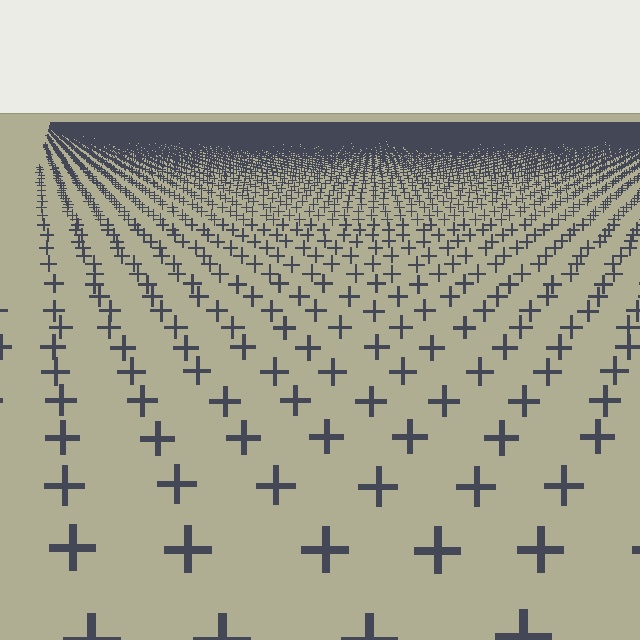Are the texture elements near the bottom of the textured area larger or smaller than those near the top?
Larger. Near the bottom, elements are closer to the viewer and appear at a bigger on-screen size.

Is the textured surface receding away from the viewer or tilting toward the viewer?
The surface is receding away from the viewer. Texture elements get smaller and denser toward the top.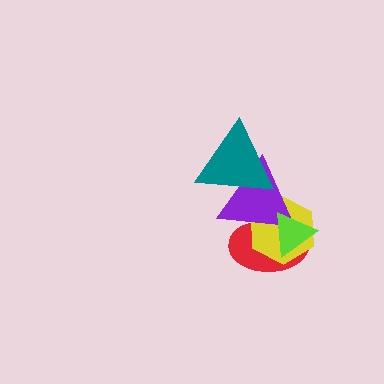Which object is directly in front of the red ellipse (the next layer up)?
The yellow hexagon is directly in front of the red ellipse.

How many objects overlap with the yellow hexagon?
3 objects overlap with the yellow hexagon.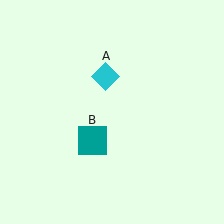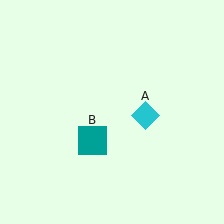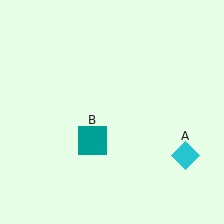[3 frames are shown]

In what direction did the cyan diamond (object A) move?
The cyan diamond (object A) moved down and to the right.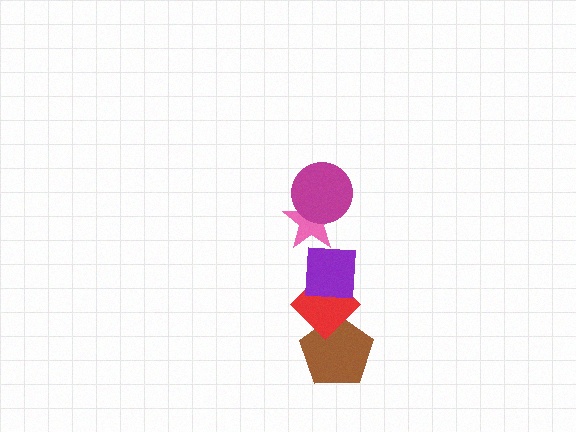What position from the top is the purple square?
The purple square is 3rd from the top.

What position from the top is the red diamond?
The red diamond is 4th from the top.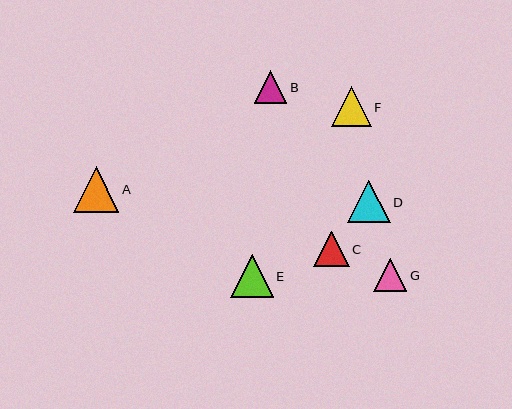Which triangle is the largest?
Triangle A is the largest with a size of approximately 45 pixels.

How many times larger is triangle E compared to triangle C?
Triangle E is approximately 1.2 times the size of triangle C.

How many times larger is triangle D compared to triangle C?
Triangle D is approximately 1.2 times the size of triangle C.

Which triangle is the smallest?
Triangle B is the smallest with a size of approximately 33 pixels.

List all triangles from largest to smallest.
From largest to smallest: A, D, E, F, C, G, B.